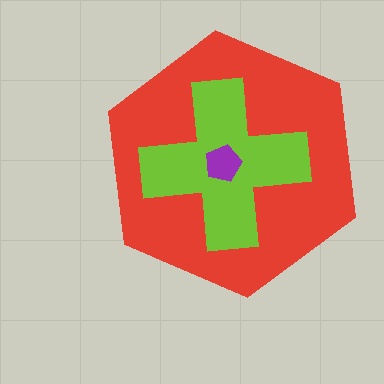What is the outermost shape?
The red hexagon.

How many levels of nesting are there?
3.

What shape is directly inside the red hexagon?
The lime cross.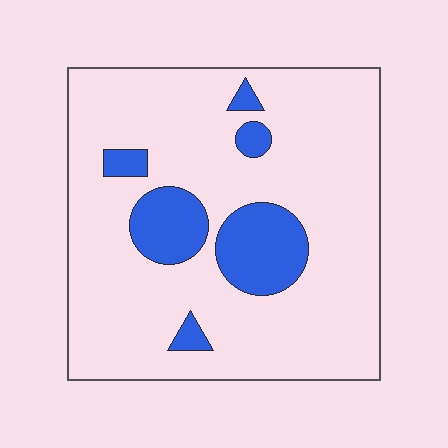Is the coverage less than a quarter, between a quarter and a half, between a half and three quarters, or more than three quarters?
Less than a quarter.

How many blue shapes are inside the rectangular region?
6.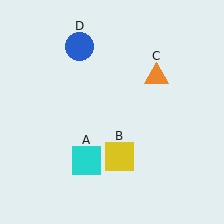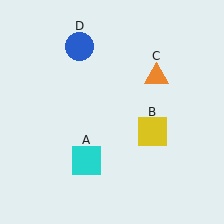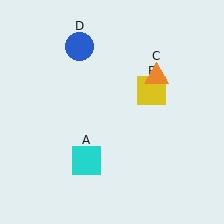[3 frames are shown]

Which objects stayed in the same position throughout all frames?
Cyan square (object A) and orange triangle (object C) and blue circle (object D) remained stationary.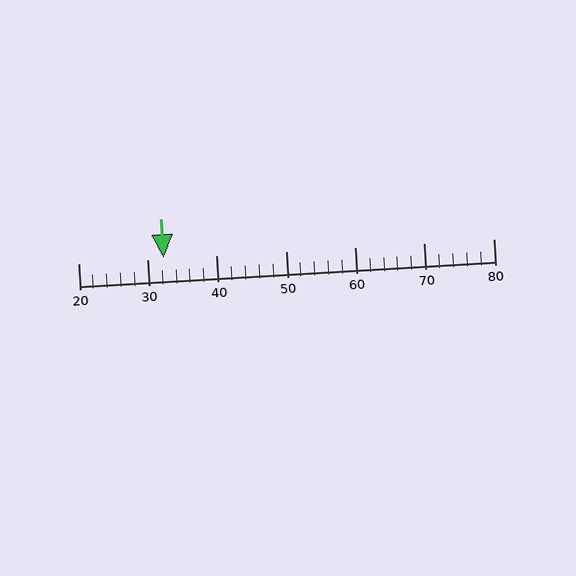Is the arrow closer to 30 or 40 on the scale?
The arrow is closer to 30.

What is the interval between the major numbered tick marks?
The major tick marks are spaced 10 units apart.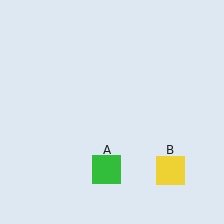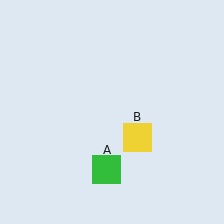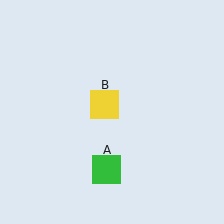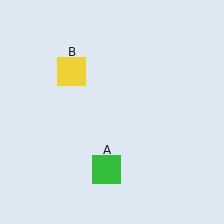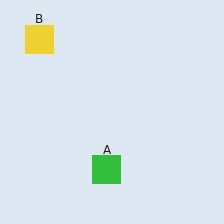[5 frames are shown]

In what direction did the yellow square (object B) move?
The yellow square (object B) moved up and to the left.